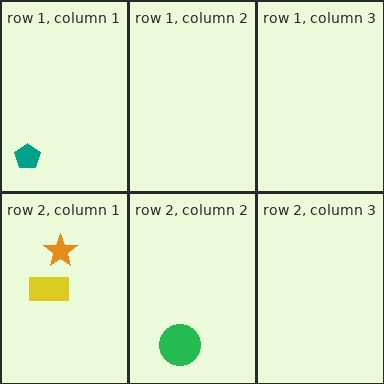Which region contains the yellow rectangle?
The row 2, column 1 region.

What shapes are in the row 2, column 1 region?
The yellow rectangle, the orange star.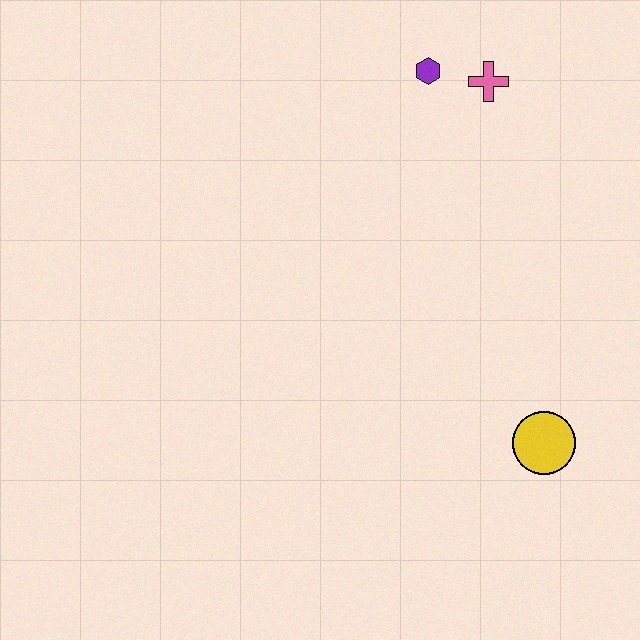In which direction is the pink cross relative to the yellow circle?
The pink cross is above the yellow circle.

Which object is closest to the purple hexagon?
The pink cross is closest to the purple hexagon.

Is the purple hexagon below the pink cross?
No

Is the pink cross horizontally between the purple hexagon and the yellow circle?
Yes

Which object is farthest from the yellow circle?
The purple hexagon is farthest from the yellow circle.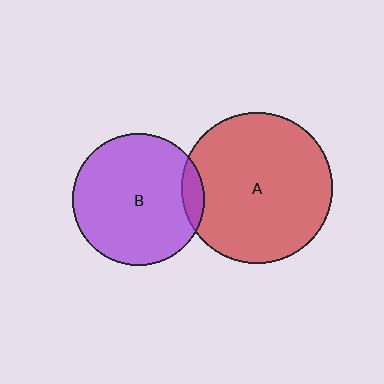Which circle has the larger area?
Circle A (red).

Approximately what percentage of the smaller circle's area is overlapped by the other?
Approximately 10%.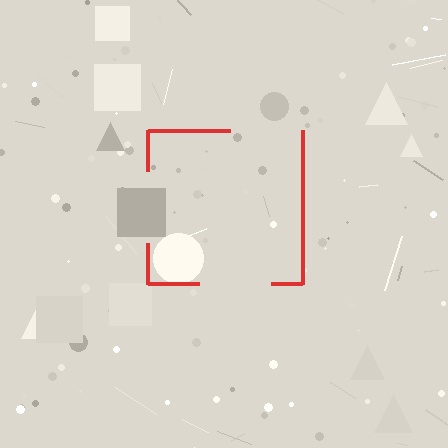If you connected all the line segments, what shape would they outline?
They would outline a square.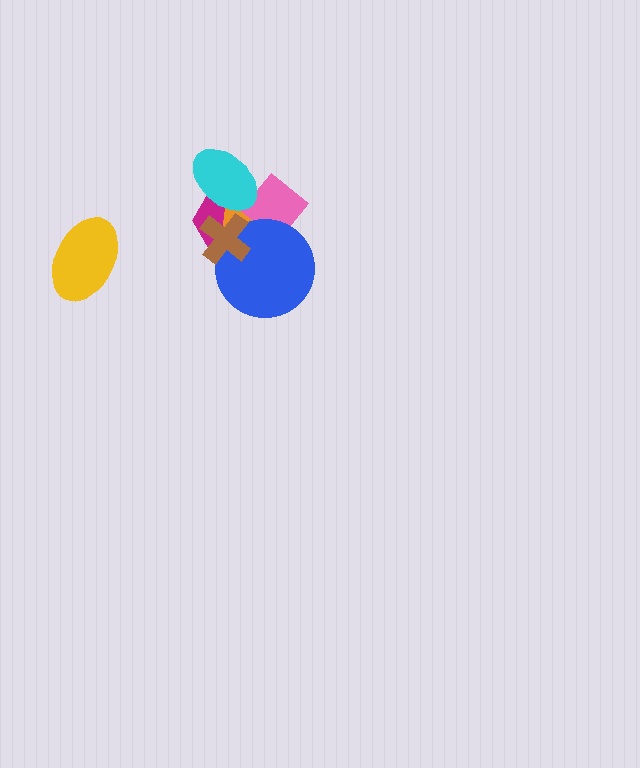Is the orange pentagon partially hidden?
Yes, it is partially covered by another shape.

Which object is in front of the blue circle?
The brown cross is in front of the blue circle.